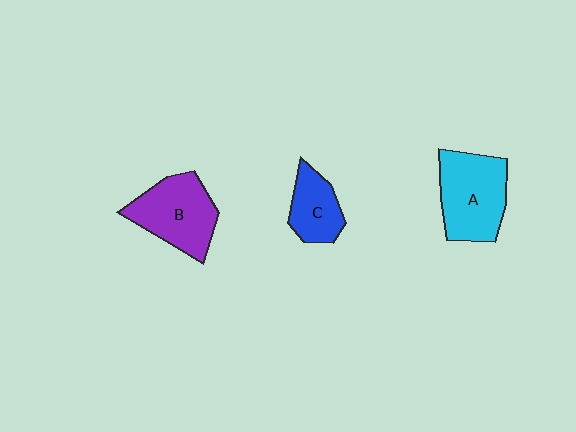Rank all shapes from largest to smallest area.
From largest to smallest: A (cyan), B (purple), C (blue).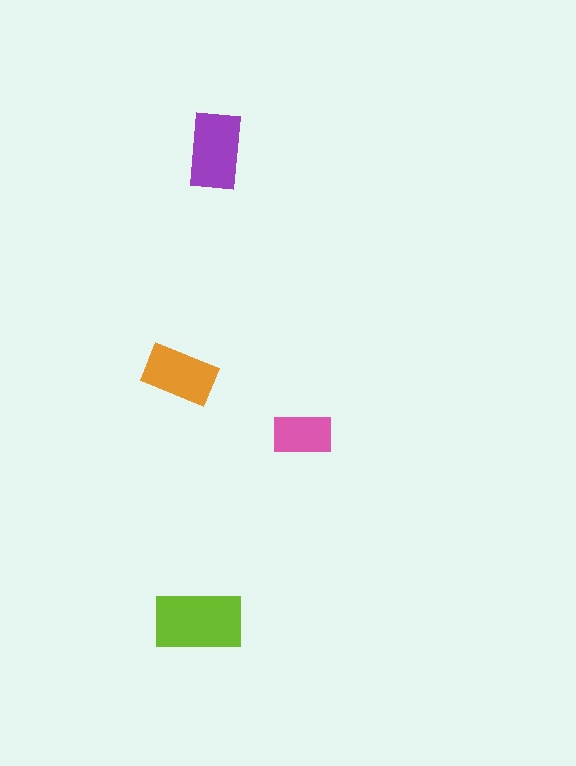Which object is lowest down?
The lime rectangle is bottommost.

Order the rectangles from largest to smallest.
the lime one, the purple one, the orange one, the pink one.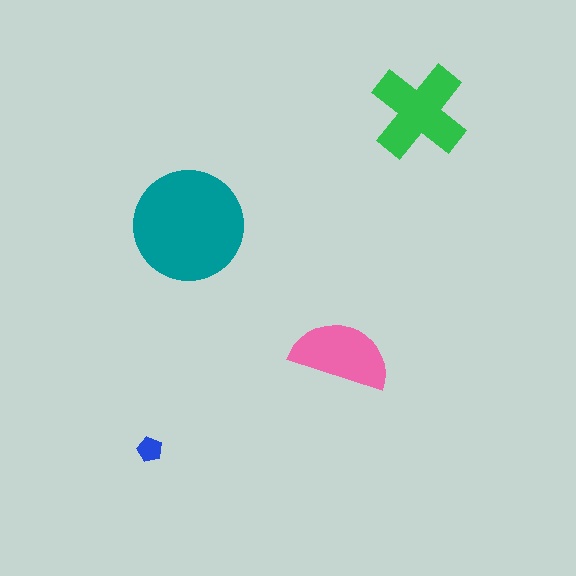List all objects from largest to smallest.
The teal circle, the green cross, the pink semicircle, the blue pentagon.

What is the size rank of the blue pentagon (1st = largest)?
4th.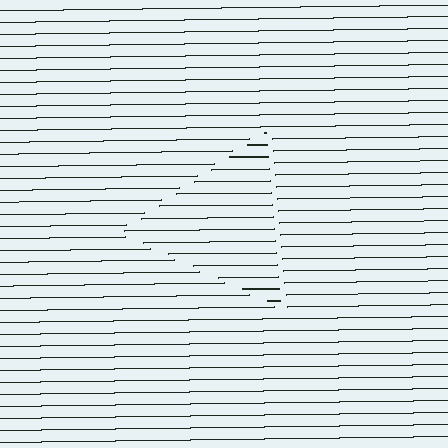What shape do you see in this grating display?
An illusory triangle. The interior of the shape contains the same grating, shifted by half a period — the contour is defined by the phase discontinuity where line-ends from the inner and outer gratings abut.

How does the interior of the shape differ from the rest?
The interior of the shape contains the same grating, shifted by half a period — the contour is defined by the phase discontinuity where line-ends from the inner and outer gratings abut.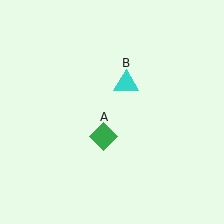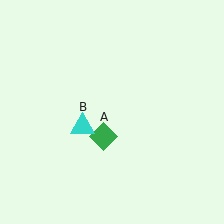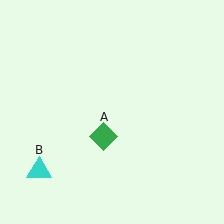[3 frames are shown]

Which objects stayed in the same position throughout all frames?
Green diamond (object A) remained stationary.